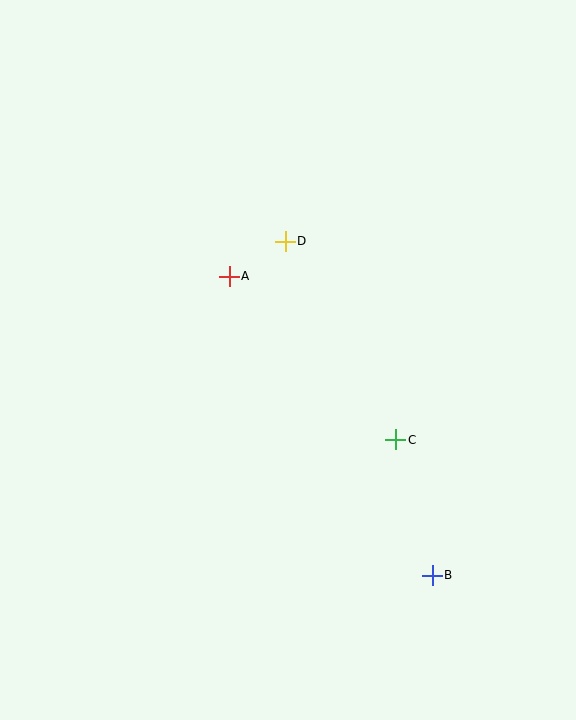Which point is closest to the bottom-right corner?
Point B is closest to the bottom-right corner.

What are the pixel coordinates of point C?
Point C is at (396, 440).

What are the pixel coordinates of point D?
Point D is at (285, 241).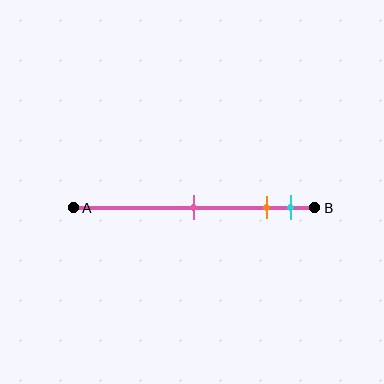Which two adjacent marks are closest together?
The orange and cyan marks are the closest adjacent pair.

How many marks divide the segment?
There are 3 marks dividing the segment.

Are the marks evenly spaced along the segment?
No, the marks are not evenly spaced.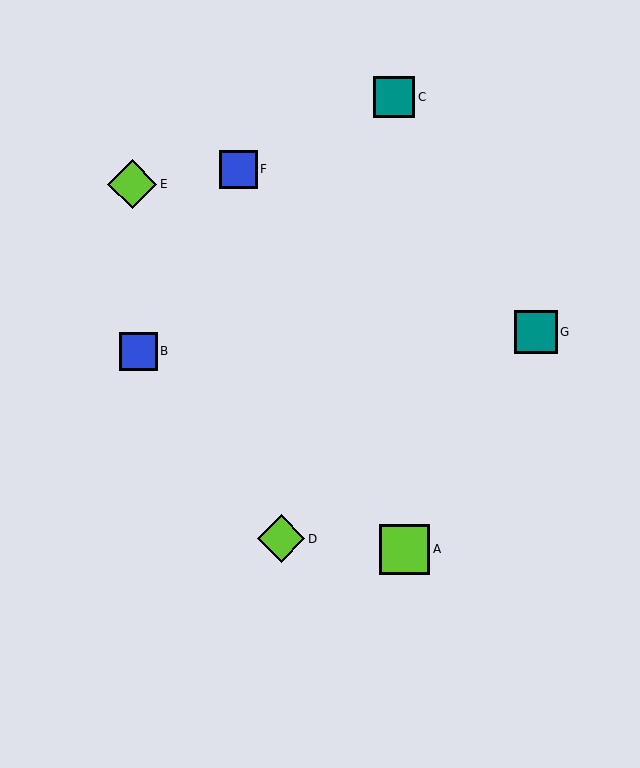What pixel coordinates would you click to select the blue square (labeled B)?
Click at (138, 351) to select the blue square B.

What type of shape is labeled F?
Shape F is a blue square.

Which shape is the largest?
The lime square (labeled A) is the largest.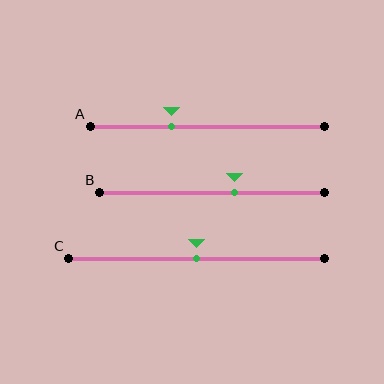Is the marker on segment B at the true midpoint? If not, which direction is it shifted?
No, the marker on segment B is shifted to the right by about 10% of the segment length.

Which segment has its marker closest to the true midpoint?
Segment C has its marker closest to the true midpoint.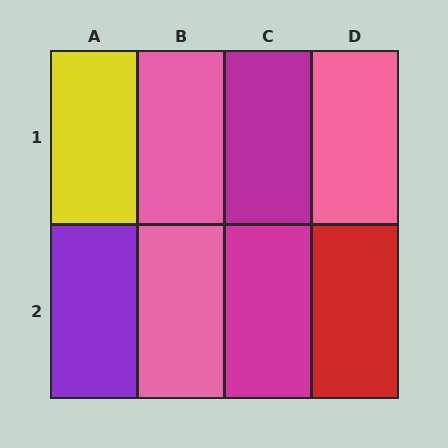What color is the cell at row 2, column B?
Pink.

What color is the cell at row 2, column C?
Magenta.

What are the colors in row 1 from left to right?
Yellow, pink, magenta, pink.